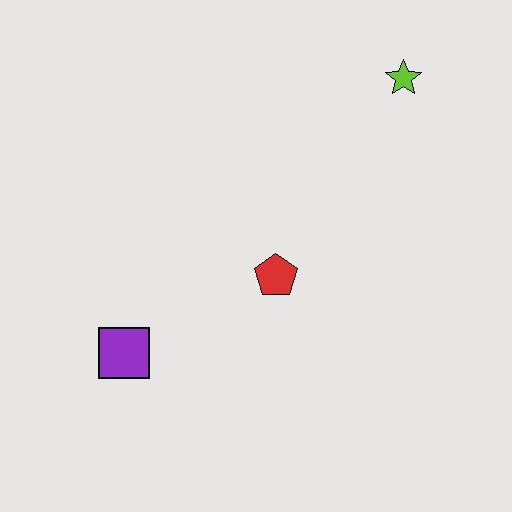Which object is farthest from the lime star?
The purple square is farthest from the lime star.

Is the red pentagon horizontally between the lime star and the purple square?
Yes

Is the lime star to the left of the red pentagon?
No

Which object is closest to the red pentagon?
The purple square is closest to the red pentagon.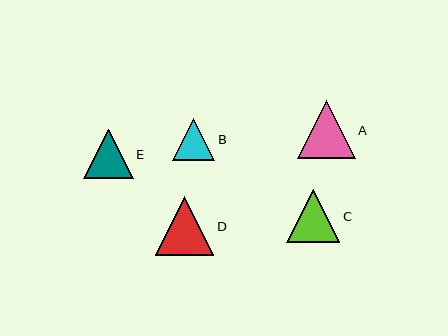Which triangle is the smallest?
Triangle B is the smallest with a size of approximately 42 pixels.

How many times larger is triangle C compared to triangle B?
Triangle C is approximately 1.2 times the size of triangle B.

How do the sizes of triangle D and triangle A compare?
Triangle D and triangle A are approximately the same size.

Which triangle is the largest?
Triangle D is the largest with a size of approximately 59 pixels.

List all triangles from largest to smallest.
From largest to smallest: D, A, C, E, B.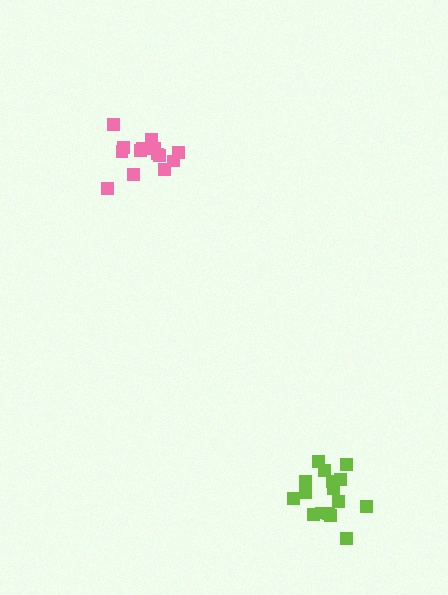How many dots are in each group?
Group 1: 16 dots, Group 2: 14 dots (30 total).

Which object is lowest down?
The lime cluster is bottommost.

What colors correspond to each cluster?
The clusters are colored: lime, pink.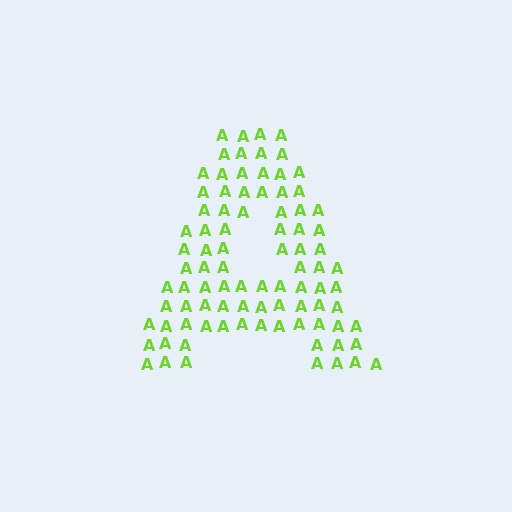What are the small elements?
The small elements are letter A's.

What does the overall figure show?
The overall figure shows the letter A.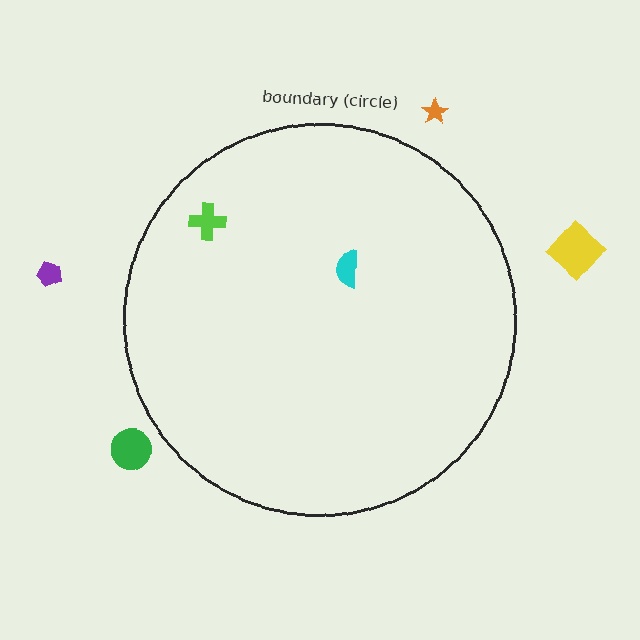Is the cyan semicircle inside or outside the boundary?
Inside.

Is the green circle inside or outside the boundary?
Outside.